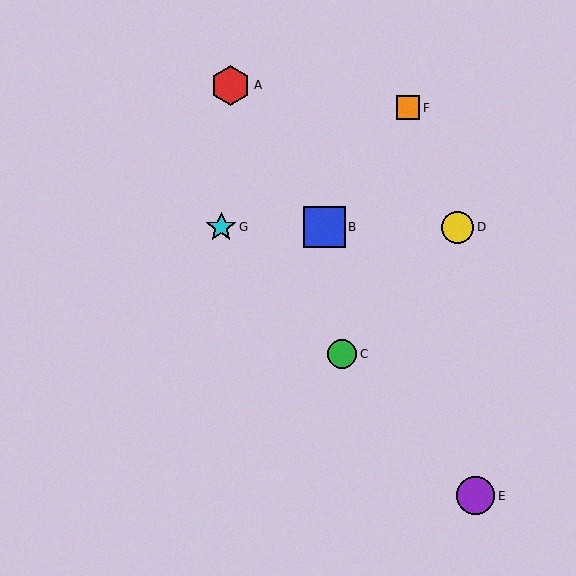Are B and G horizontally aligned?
Yes, both are at y≈227.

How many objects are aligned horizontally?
3 objects (B, D, G) are aligned horizontally.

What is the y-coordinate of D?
Object D is at y≈227.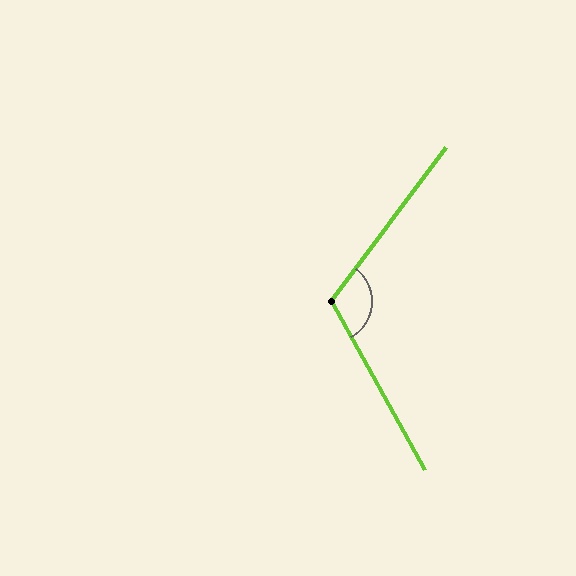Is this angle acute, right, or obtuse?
It is obtuse.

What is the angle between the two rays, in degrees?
Approximately 114 degrees.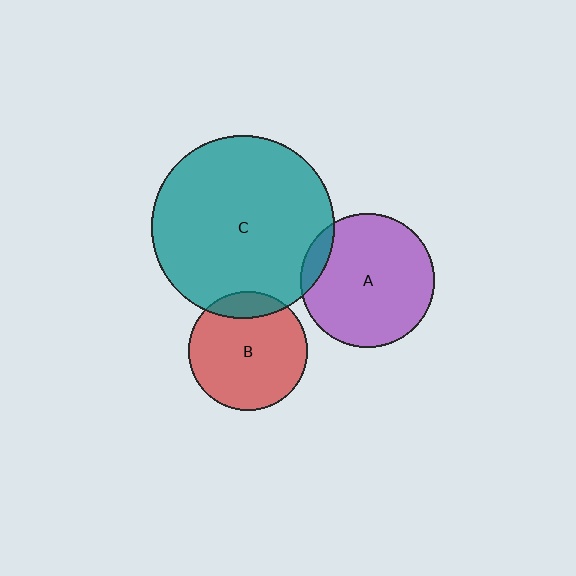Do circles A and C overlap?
Yes.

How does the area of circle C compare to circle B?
Approximately 2.4 times.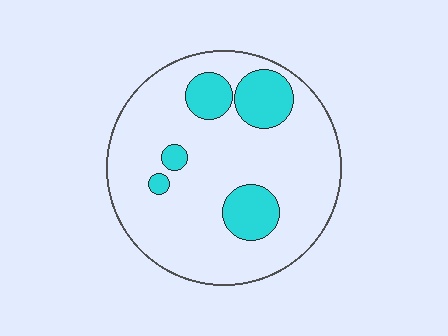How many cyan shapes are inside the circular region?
5.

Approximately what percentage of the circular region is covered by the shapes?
Approximately 20%.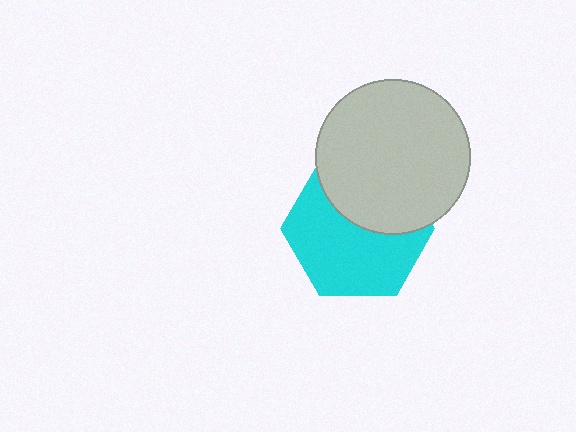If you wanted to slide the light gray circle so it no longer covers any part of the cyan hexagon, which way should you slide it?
Slide it up — that is the most direct way to separate the two shapes.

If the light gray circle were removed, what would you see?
You would see the complete cyan hexagon.